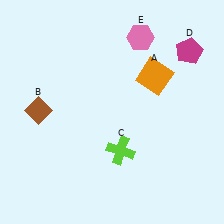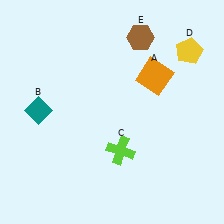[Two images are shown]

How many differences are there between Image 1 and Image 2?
There are 3 differences between the two images.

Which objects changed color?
B changed from brown to teal. D changed from magenta to yellow. E changed from pink to brown.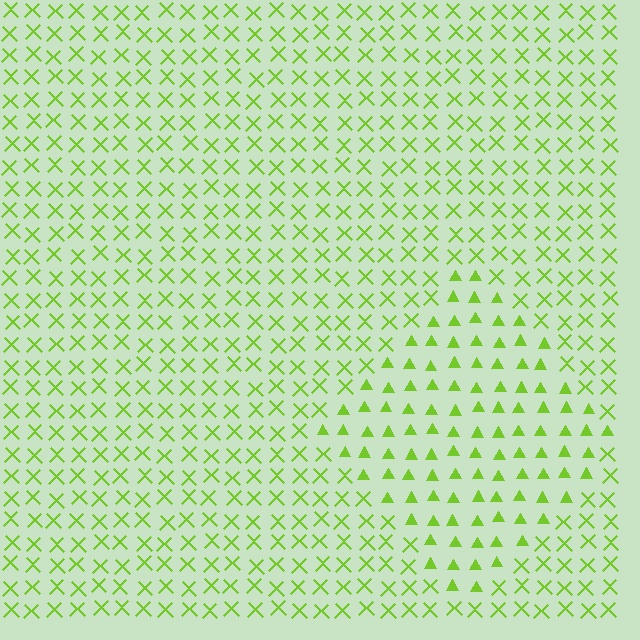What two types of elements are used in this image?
The image uses triangles inside the diamond region and X marks outside it.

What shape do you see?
I see a diamond.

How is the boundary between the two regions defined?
The boundary is defined by a change in element shape: triangles inside vs. X marks outside. All elements share the same color and spacing.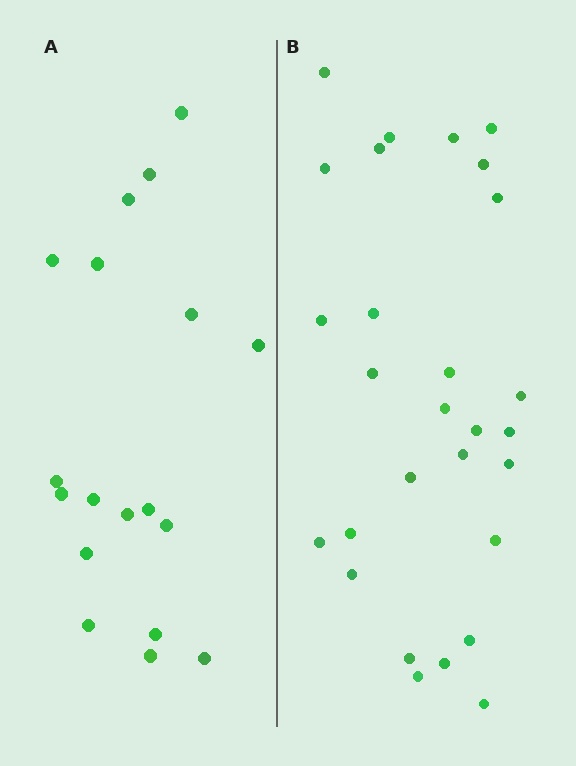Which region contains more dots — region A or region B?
Region B (the right region) has more dots.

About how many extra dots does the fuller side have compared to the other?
Region B has roughly 10 or so more dots than region A.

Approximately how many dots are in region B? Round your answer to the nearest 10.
About 30 dots. (The exact count is 28, which rounds to 30.)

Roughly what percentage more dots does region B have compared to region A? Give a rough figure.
About 55% more.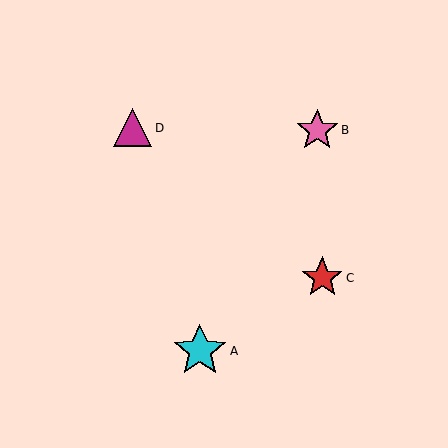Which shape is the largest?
The cyan star (labeled A) is the largest.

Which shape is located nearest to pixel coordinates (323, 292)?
The red star (labeled C) at (322, 278) is nearest to that location.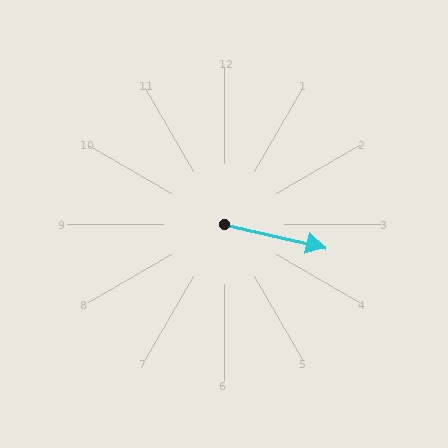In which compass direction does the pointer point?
East.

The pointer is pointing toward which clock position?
Roughly 3 o'clock.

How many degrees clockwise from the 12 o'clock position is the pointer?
Approximately 103 degrees.